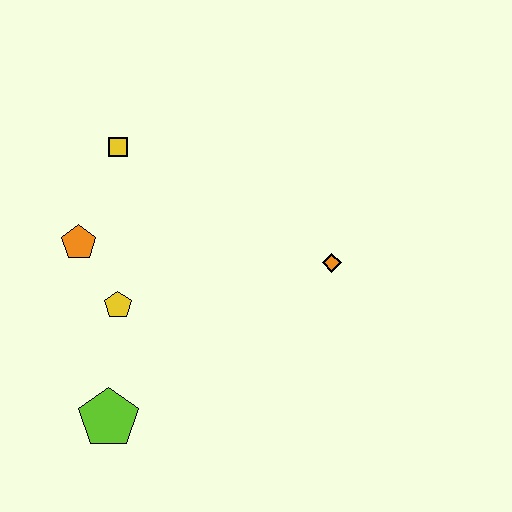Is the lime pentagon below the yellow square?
Yes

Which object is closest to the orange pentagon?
The yellow pentagon is closest to the orange pentagon.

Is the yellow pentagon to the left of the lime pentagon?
No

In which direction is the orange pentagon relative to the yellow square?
The orange pentagon is below the yellow square.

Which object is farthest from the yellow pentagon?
The orange diamond is farthest from the yellow pentagon.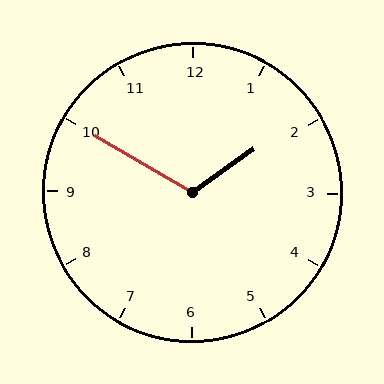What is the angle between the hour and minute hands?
Approximately 115 degrees.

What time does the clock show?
1:50.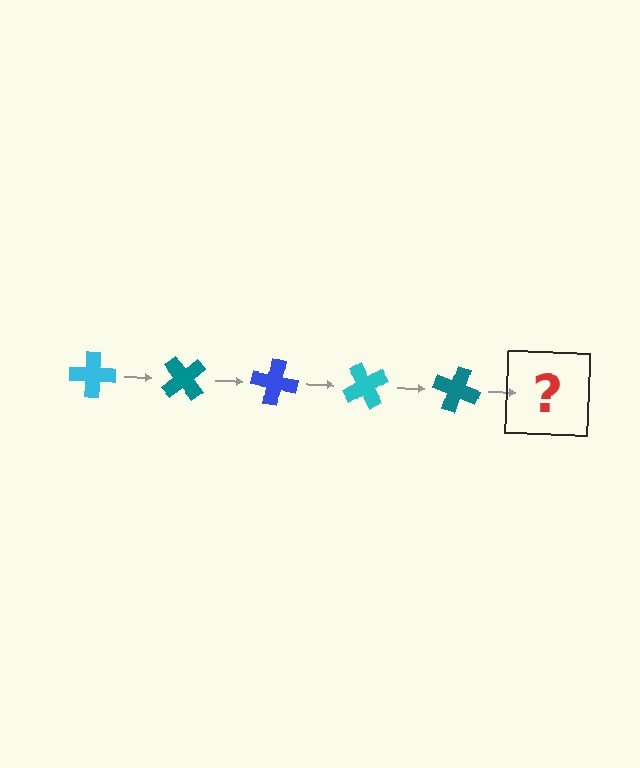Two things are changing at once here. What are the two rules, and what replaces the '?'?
The two rules are that it rotates 50 degrees each step and the color cycles through cyan, teal, and blue. The '?' should be a blue cross, rotated 250 degrees from the start.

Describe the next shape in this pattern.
It should be a blue cross, rotated 250 degrees from the start.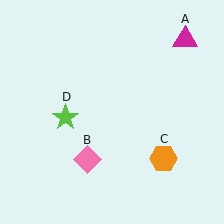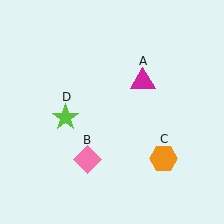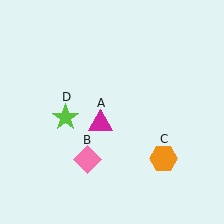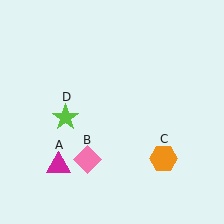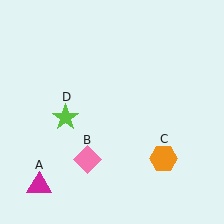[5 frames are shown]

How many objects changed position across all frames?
1 object changed position: magenta triangle (object A).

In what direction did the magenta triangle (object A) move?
The magenta triangle (object A) moved down and to the left.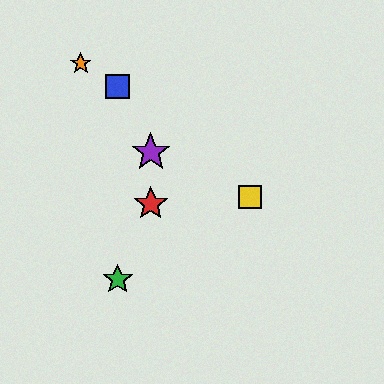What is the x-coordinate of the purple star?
The purple star is at x≈151.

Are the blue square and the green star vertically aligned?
Yes, both are at x≈118.